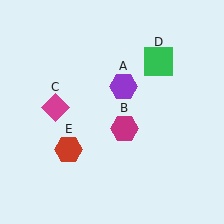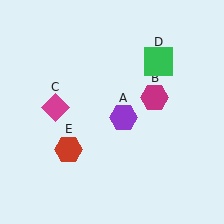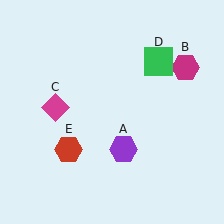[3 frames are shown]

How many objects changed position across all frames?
2 objects changed position: purple hexagon (object A), magenta hexagon (object B).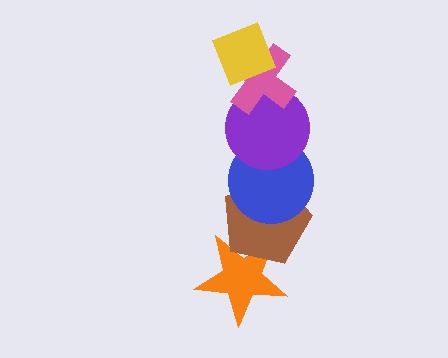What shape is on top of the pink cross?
The yellow diamond is on top of the pink cross.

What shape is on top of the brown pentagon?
The blue circle is on top of the brown pentagon.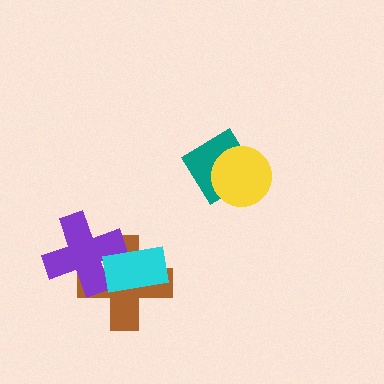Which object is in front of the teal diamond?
The yellow circle is in front of the teal diamond.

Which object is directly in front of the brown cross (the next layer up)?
The purple cross is directly in front of the brown cross.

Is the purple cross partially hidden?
Yes, it is partially covered by another shape.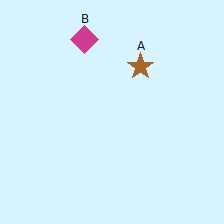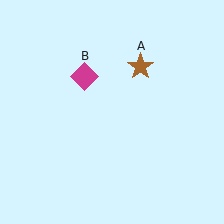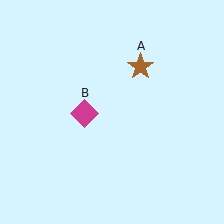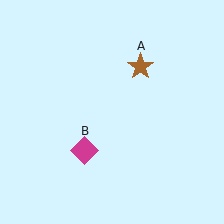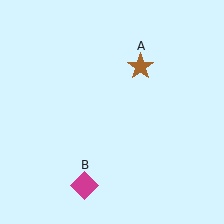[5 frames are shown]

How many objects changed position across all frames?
1 object changed position: magenta diamond (object B).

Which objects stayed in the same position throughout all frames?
Brown star (object A) remained stationary.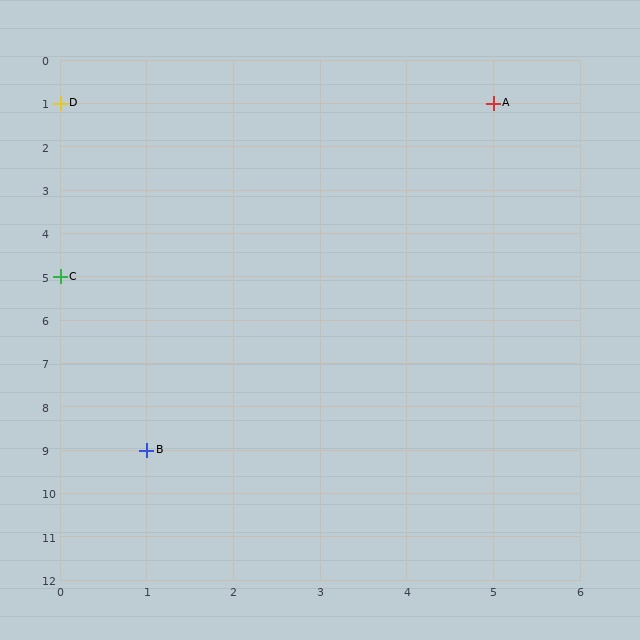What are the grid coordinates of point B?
Point B is at grid coordinates (1, 9).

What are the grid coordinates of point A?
Point A is at grid coordinates (5, 1).